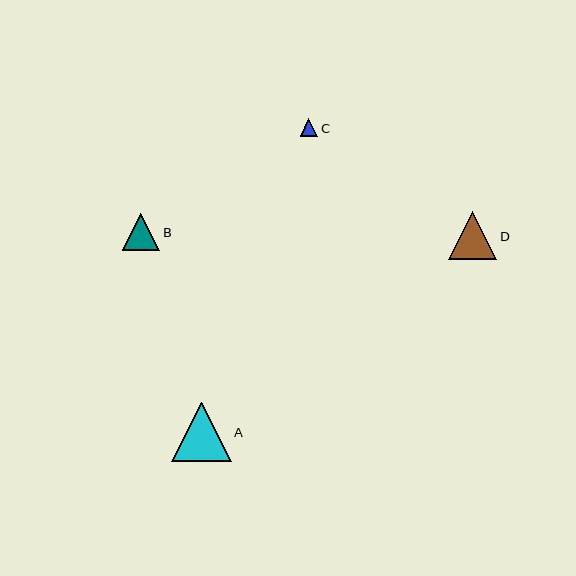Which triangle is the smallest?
Triangle C is the smallest with a size of approximately 18 pixels.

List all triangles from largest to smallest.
From largest to smallest: A, D, B, C.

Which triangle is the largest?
Triangle A is the largest with a size of approximately 60 pixels.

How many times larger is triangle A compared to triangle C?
Triangle A is approximately 3.4 times the size of triangle C.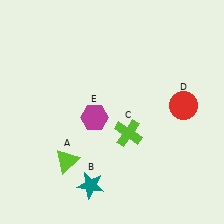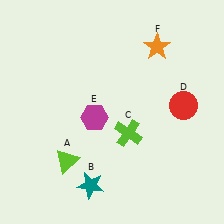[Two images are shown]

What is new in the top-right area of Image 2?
An orange star (F) was added in the top-right area of Image 2.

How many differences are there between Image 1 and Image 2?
There is 1 difference between the two images.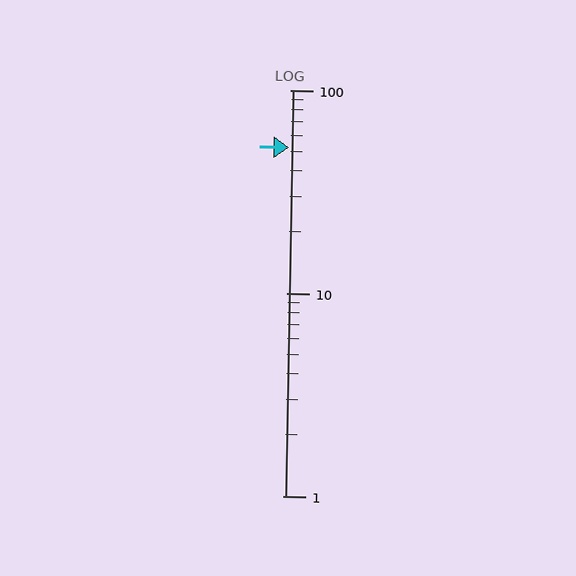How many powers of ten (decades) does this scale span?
The scale spans 2 decades, from 1 to 100.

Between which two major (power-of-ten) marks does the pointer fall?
The pointer is between 10 and 100.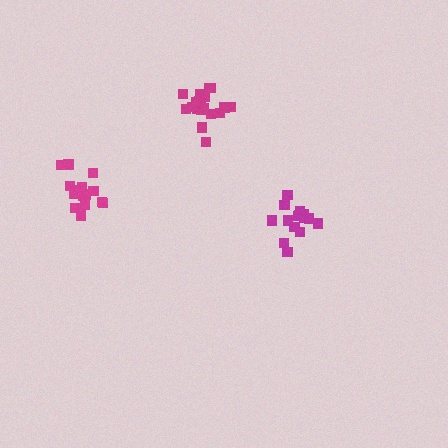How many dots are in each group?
Group 1: 15 dots, Group 2: 20 dots, Group 3: 17 dots (52 total).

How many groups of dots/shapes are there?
There are 3 groups.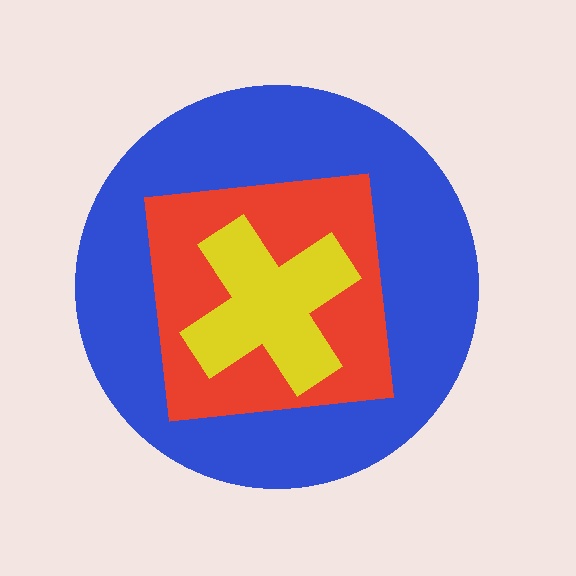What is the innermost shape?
The yellow cross.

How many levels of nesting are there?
3.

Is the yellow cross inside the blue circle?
Yes.